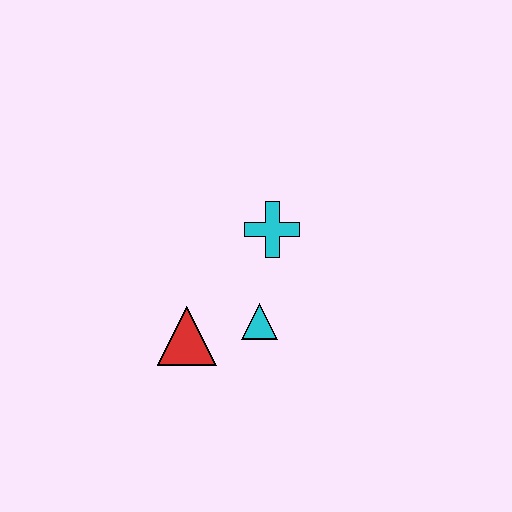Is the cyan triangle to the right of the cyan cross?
No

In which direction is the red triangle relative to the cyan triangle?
The red triangle is to the left of the cyan triangle.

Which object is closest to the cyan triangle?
The red triangle is closest to the cyan triangle.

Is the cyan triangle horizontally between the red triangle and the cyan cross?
Yes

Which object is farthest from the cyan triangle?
The cyan cross is farthest from the cyan triangle.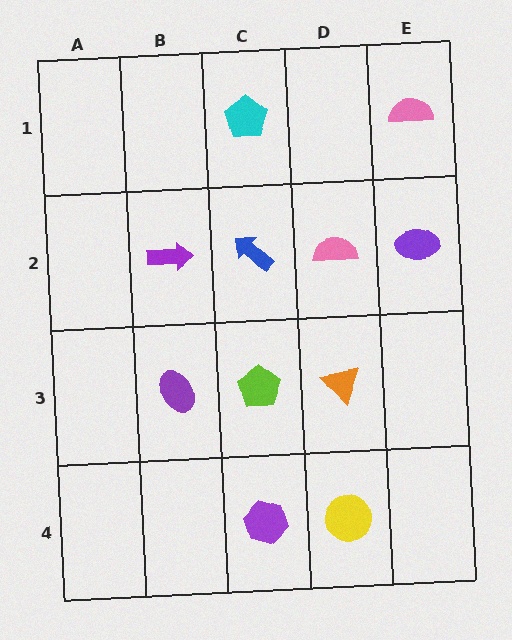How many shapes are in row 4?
2 shapes.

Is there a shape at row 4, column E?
No, that cell is empty.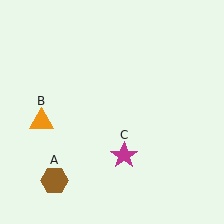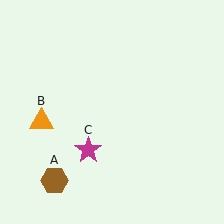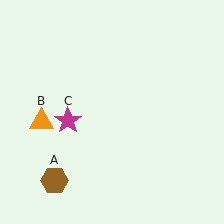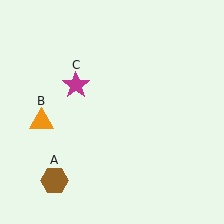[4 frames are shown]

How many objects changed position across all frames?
1 object changed position: magenta star (object C).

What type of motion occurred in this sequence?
The magenta star (object C) rotated clockwise around the center of the scene.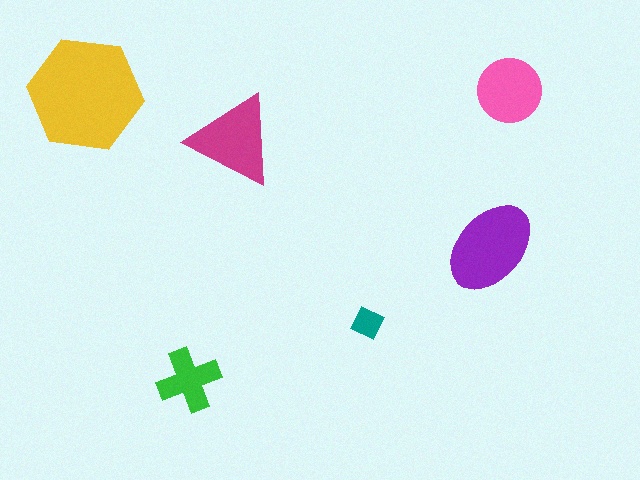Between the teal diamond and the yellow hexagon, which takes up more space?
The yellow hexagon.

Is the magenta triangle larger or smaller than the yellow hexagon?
Smaller.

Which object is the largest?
The yellow hexagon.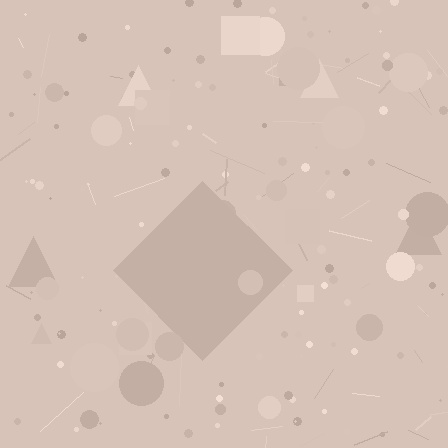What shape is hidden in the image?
A diamond is hidden in the image.